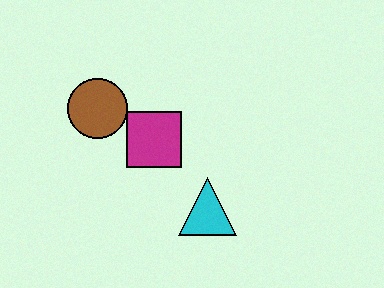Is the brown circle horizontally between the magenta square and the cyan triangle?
No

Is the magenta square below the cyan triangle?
No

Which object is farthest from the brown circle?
The cyan triangle is farthest from the brown circle.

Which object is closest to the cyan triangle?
The magenta square is closest to the cyan triangle.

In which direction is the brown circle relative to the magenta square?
The brown circle is to the left of the magenta square.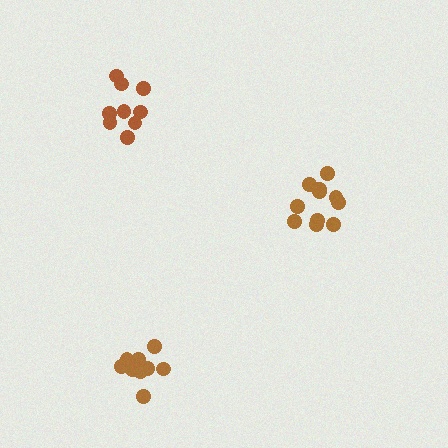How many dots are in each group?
Group 1: 11 dots, Group 2: 10 dots, Group 3: 9 dots (30 total).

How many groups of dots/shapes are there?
There are 3 groups.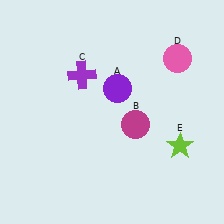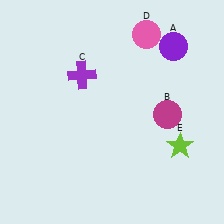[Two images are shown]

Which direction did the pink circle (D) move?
The pink circle (D) moved left.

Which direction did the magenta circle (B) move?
The magenta circle (B) moved right.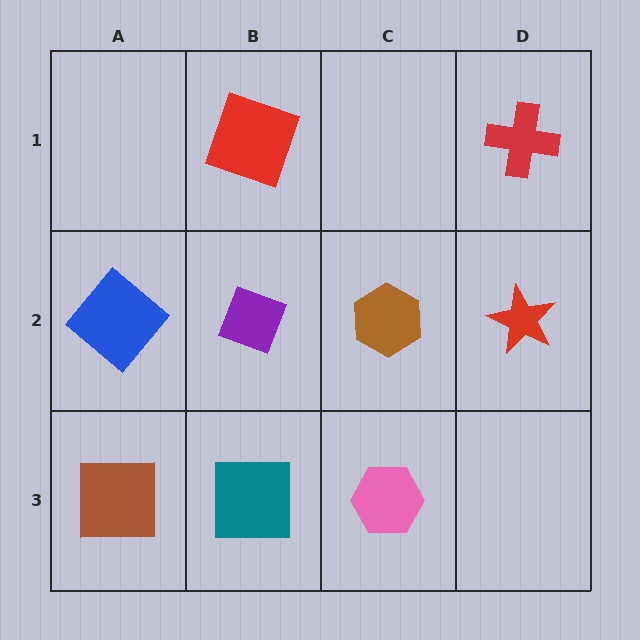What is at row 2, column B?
A purple diamond.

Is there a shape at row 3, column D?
No, that cell is empty.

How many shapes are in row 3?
3 shapes.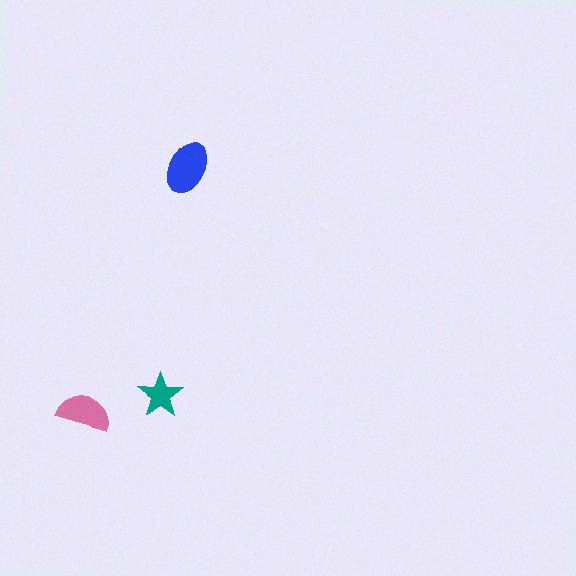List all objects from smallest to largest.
The teal star, the pink semicircle, the blue ellipse.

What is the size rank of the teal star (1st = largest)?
3rd.